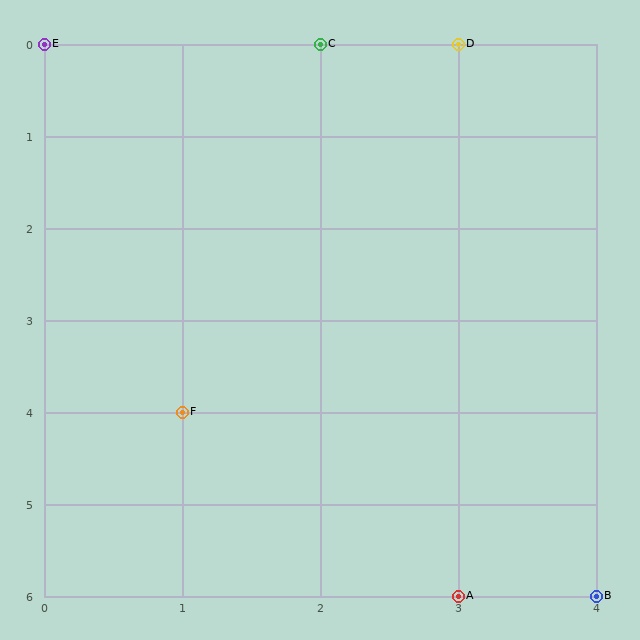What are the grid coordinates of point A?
Point A is at grid coordinates (3, 6).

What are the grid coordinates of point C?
Point C is at grid coordinates (2, 0).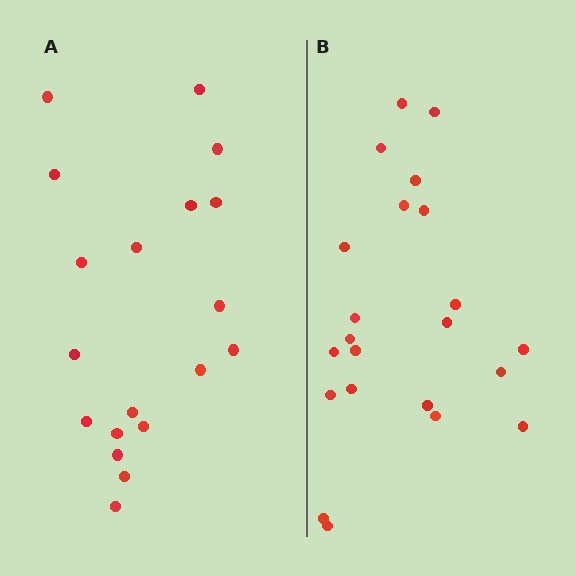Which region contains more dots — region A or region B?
Region B (the right region) has more dots.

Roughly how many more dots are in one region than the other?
Region B has just a few more — roughly 2 or 3 more dots than region A.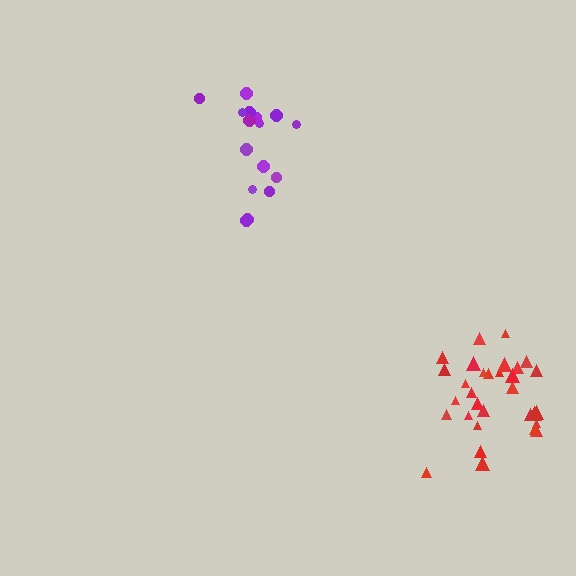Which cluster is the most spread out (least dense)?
Purple.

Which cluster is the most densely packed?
Red.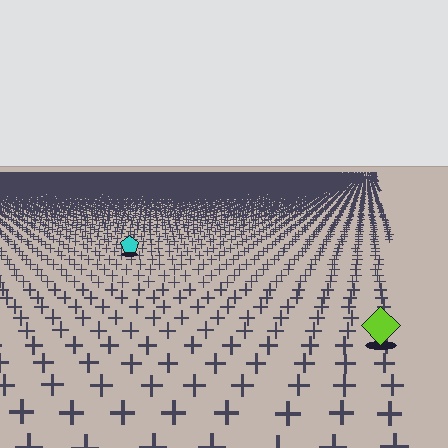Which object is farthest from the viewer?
The cyan pentagon is farthest from the viewer. It appears smaller and the ground texture around it is denser.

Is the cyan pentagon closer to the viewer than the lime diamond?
No. The lime diamond is closer — you can tell from the texture gradient: the ground texture is coarser near it.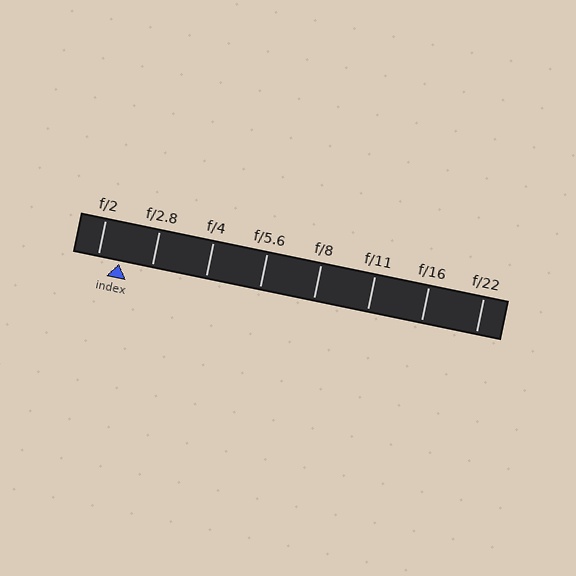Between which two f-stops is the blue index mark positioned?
The index mark is between f/2 and f/2.8.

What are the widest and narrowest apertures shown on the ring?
The widest aperture shown is f/2 and the narrowest is f/22.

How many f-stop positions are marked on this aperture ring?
There are 8 f-stop positions marked.